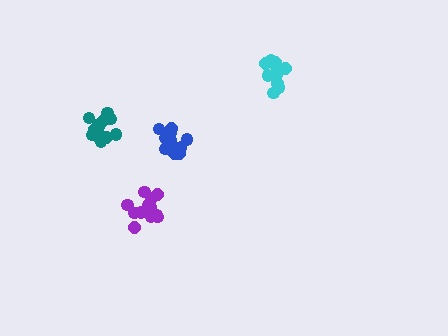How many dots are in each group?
Group 1: 14 dots, Group 2: 13 dots, Group 3: 14 dots, Group 4: 15 dots (56 total).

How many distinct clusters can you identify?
There are 4 distinct clusters.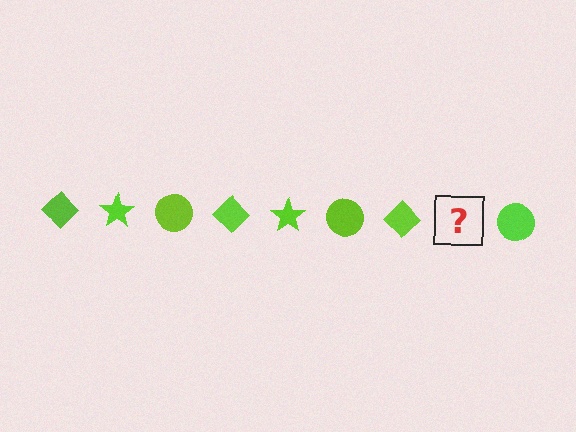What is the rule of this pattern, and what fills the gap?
The rule is that the pattern cycles through diamond, star, circle shapes in lime. The gap should be filled with a lime star.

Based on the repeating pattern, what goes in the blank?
The blank should be a lime star.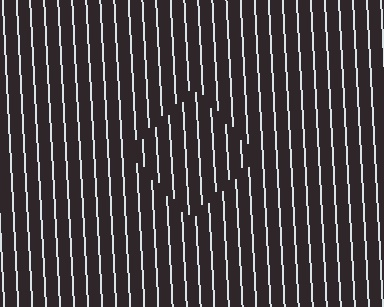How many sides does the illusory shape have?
4 sides — the line-ends trace a square.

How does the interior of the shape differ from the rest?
The interior of the shape contains the same grating, shifted by half a period — the contour is defined by the phase discontinuity where line-ends from the inner and outer gratings abut.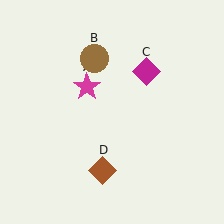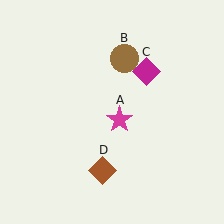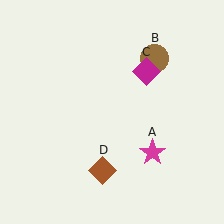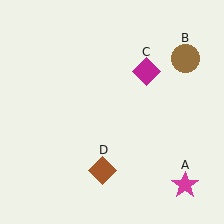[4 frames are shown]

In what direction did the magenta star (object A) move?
The magenta star (object A) moved down and to the right.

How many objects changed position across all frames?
2 objects changed position: magenta star (object A), brown circle (object B).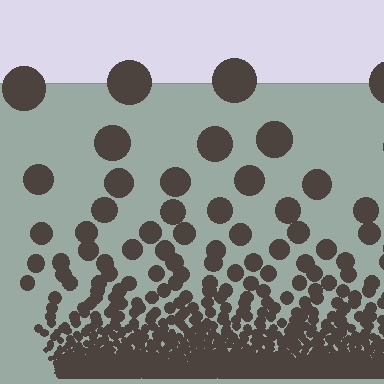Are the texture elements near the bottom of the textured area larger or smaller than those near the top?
Smaller. The gradient is inverted — elements near the bottom are smaller and denser.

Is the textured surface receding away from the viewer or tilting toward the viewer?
The surface appears to tilt toward the viewer. Texture elements get larger and sparser toward the top.